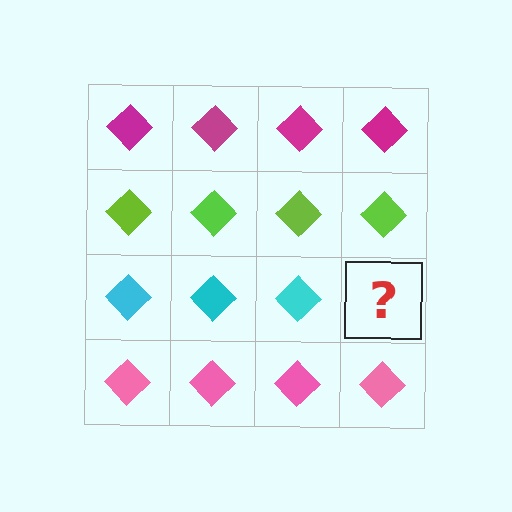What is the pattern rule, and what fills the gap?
The rule is that each row has a consistent color. The gap should be filled with a cyan diamond.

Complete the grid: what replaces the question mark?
The question mark should be replaced with a cyan diamond.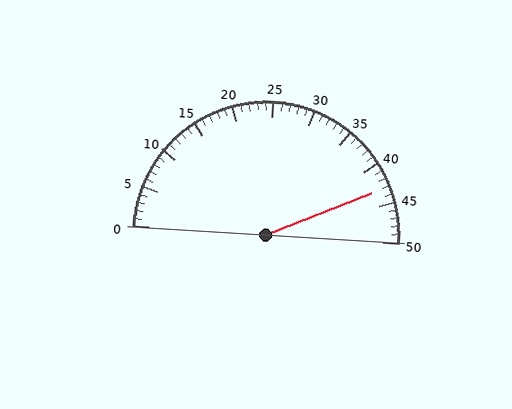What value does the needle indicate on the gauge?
The needle indicates approximately 43.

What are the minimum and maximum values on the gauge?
The gauge ranges from 0 to 50.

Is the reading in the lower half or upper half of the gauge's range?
The reading is in the upper half of the range (0 to 50).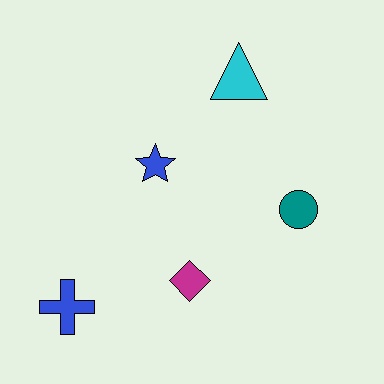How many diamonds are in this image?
There is 1 diamond.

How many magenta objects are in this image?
There is 1 magenta object.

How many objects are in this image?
There are 5 objects.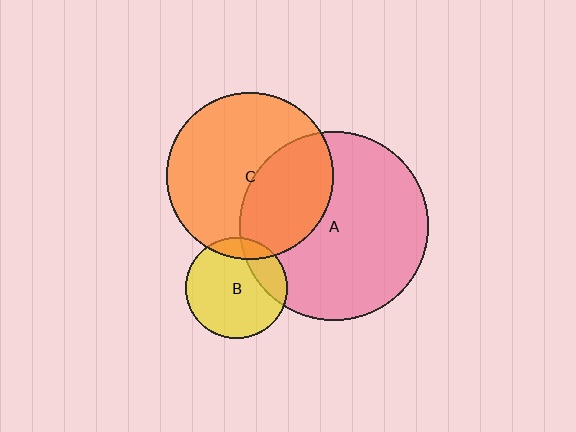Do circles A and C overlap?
Yes.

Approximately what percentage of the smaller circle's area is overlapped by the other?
Approximately 40%.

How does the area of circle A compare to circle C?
Approximately 1.3 times.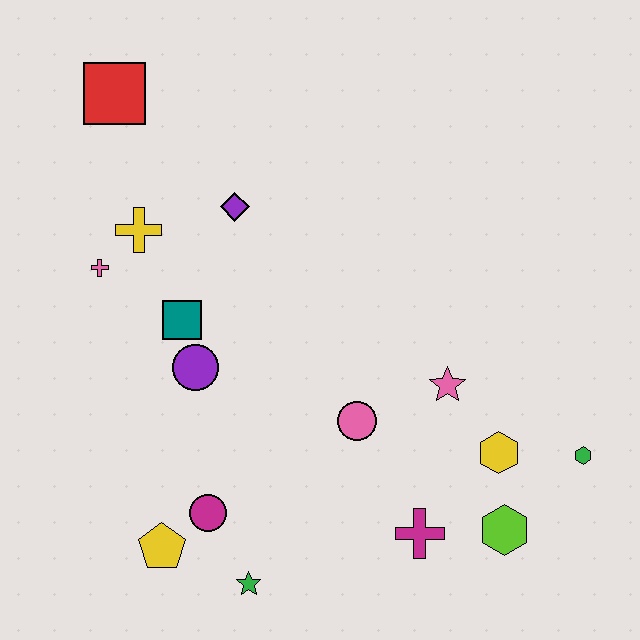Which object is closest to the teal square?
The purple circle is closest to the teal square.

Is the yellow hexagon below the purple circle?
Yes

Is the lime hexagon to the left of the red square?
No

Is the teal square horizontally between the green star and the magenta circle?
No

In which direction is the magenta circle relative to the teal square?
The magenta circle is below the teal square.